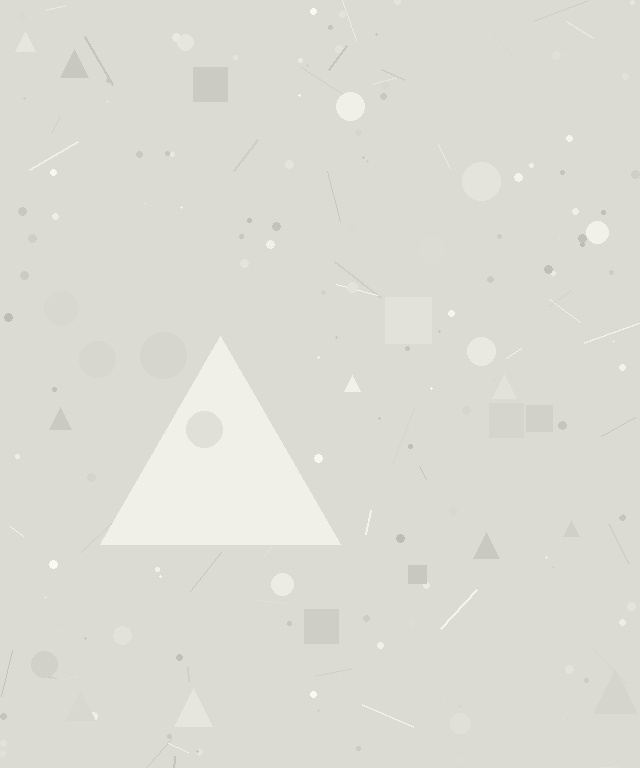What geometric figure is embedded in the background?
A triangle is embedded in the background.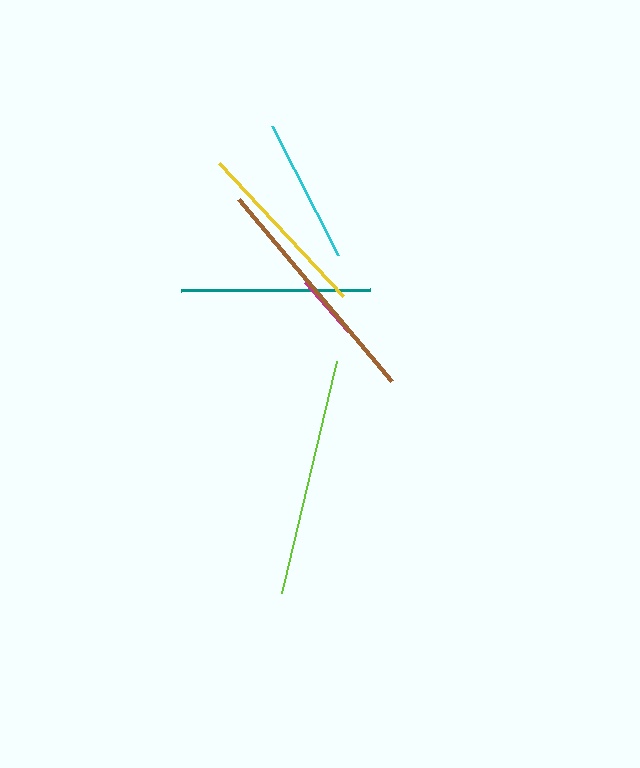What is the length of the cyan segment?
The cyan segment is approximately 145 pixels long.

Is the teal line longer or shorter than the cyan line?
The teal line is longer than the cyan line.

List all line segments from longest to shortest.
From longest to shortest: lime, brown, teal, yellow, cyan, magenta.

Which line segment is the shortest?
The magenta line is the shortest at approximately 65 pixels.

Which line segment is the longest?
The lime line is the longest at approximately 238 pixels.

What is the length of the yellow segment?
The yellow segment is approximately 182 pixels long.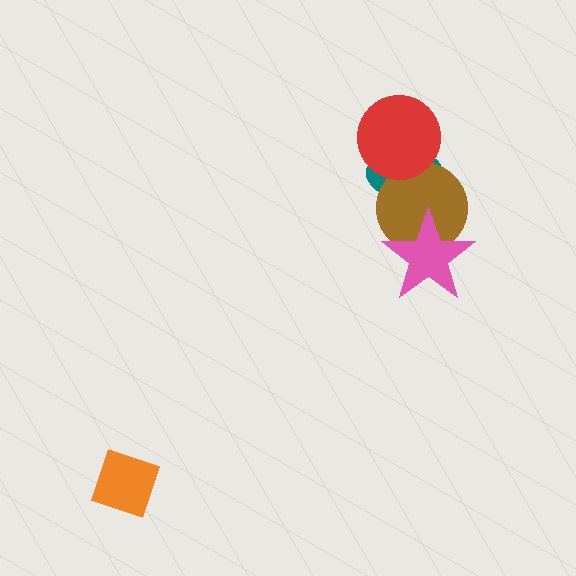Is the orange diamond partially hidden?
No, no other shape covers it.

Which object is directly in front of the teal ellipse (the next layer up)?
The brown circle is directly in front of the teal ellipse.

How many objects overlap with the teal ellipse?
2 objects overlap with the teal ellipse.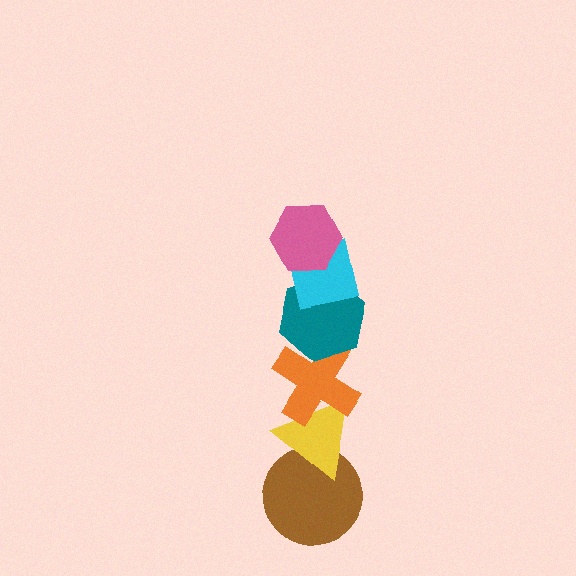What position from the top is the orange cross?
The orange cross is 4th from the top.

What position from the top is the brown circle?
The brown circle is 6th from the top.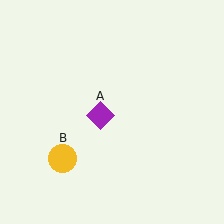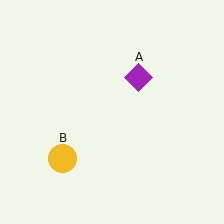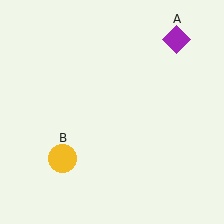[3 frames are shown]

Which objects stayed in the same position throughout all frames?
Yellow circle (object B) remained stationary.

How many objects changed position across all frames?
1 object changed position: purple diamond (object A).